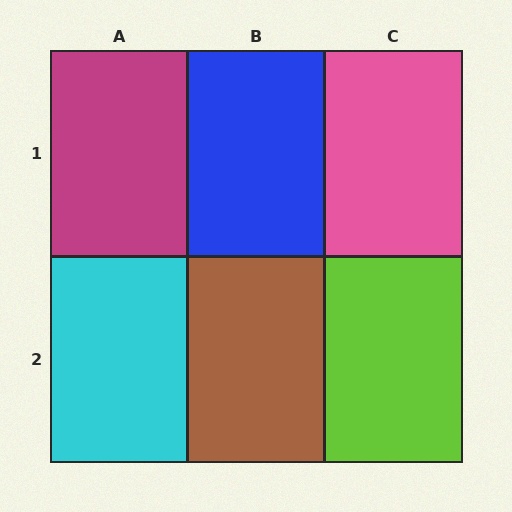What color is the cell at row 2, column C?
Lime.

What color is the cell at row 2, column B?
Brown.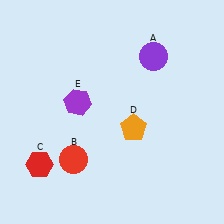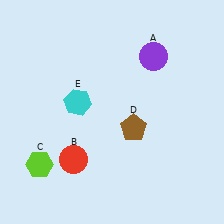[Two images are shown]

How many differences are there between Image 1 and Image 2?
There are 3 differences between the two images.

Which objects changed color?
C changed from red to lime. D changed from orange to brown. E changed from purple to cyan.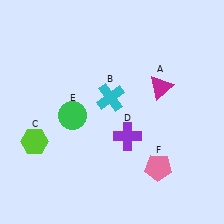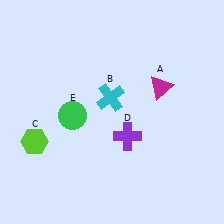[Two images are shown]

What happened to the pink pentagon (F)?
The pink pentagon (F) was removed in Image 2. It was in the bottom-right area of Image 1.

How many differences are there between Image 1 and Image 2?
There is 1 difference between the two images.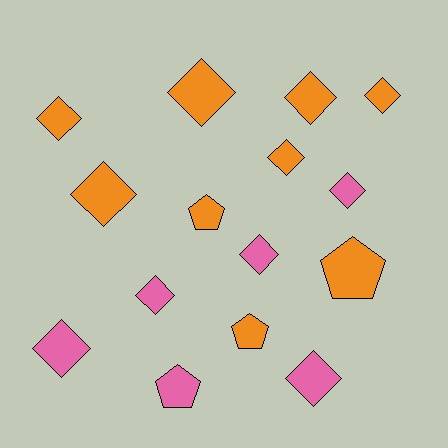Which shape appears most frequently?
Diamond, with 11 objects.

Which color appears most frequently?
Orange, with 9 objects.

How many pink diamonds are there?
There are 5 pink diamonds.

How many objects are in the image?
There are 15 objects.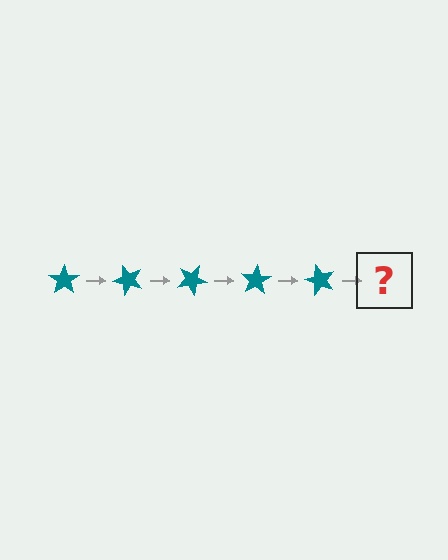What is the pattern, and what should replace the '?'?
The pattern is that the star rotates 50 degrees each step. The '?' should be a teal star rotated 250 degrees.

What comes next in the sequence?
The next element should be a teal star rotated 250 degrees.